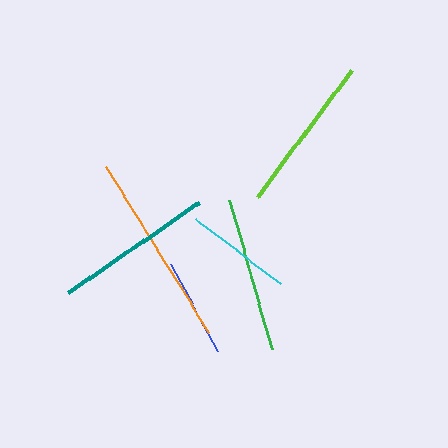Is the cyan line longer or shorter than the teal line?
The teal line is longer than the cyan line.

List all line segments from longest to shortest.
From longest to shortest: orange, teal, lime, green, cyan, blue.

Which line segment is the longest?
The orange line is the longest at approximately 195 pixels.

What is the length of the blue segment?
The blue segment is approximately 99 pixels long.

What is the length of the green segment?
The green segment is approximately 154 pixels long.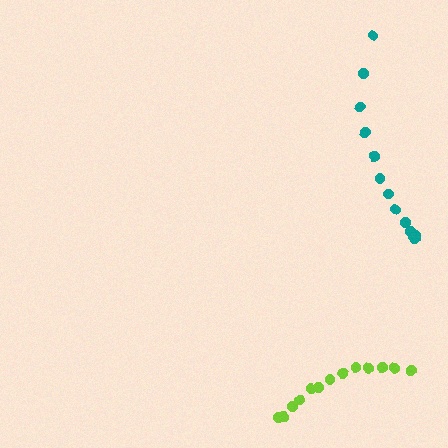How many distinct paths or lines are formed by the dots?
There are 2 distinct paths.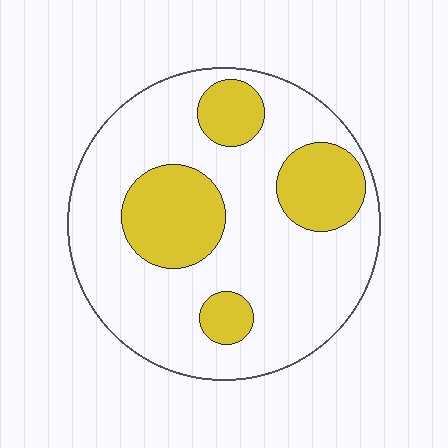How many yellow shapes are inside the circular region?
4.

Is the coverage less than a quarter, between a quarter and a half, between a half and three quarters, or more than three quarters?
Between a quarter and a half.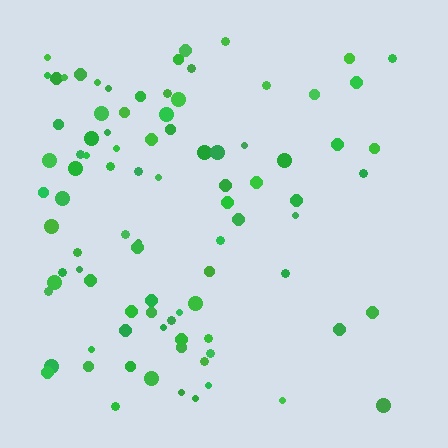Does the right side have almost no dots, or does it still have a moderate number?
Still a moderate number, just noticeably fewer than the left.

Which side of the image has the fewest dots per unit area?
The right.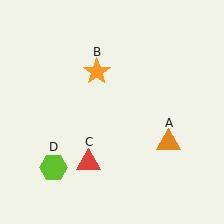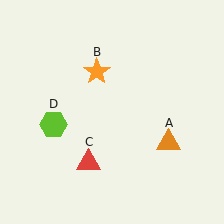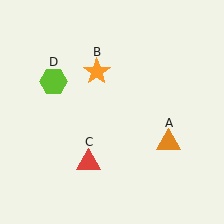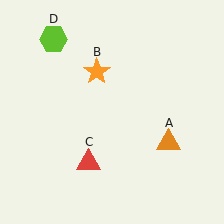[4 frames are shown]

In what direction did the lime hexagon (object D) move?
The lime hexagon (object D) moved up.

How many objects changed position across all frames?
1 object changed position: lime hexagon (object D).